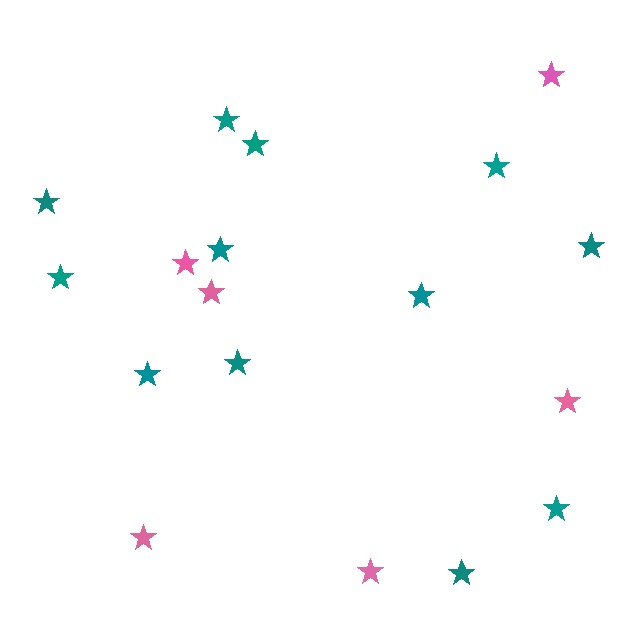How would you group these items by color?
There are 2 groups: one group of pink stars (6) and one group of teal stars (12).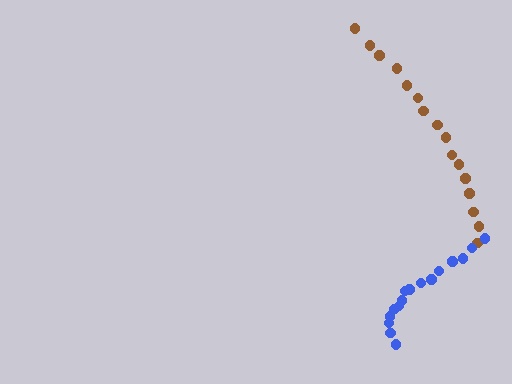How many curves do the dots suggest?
There are 2 distinct paths.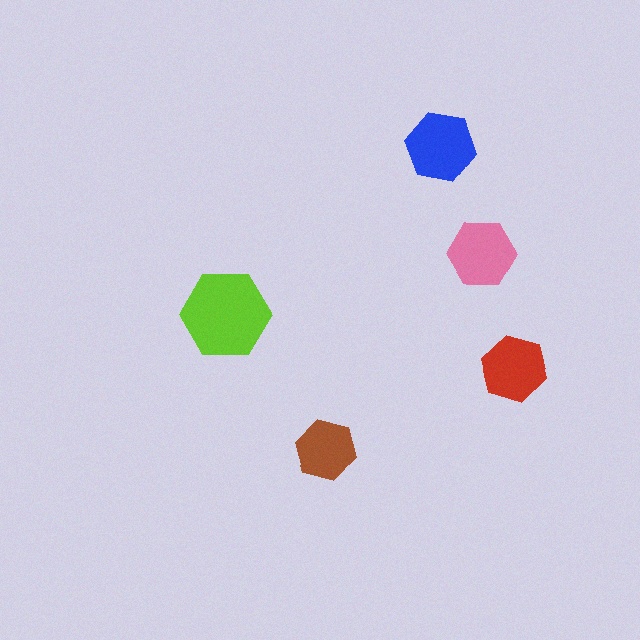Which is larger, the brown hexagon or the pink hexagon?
The pink one.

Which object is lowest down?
The brown hexagon is bottommost.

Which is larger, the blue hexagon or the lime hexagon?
The lime one.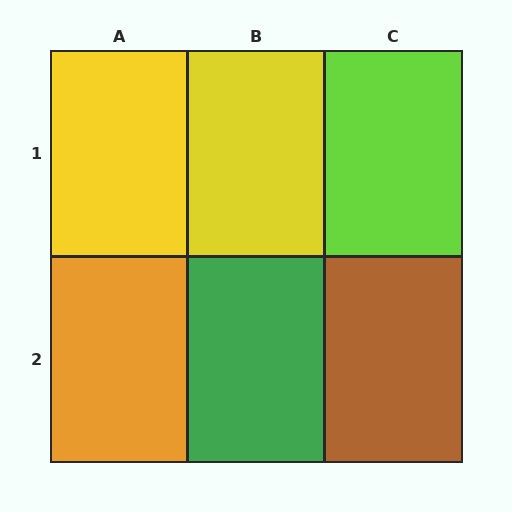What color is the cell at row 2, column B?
Green.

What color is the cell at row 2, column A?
Orange.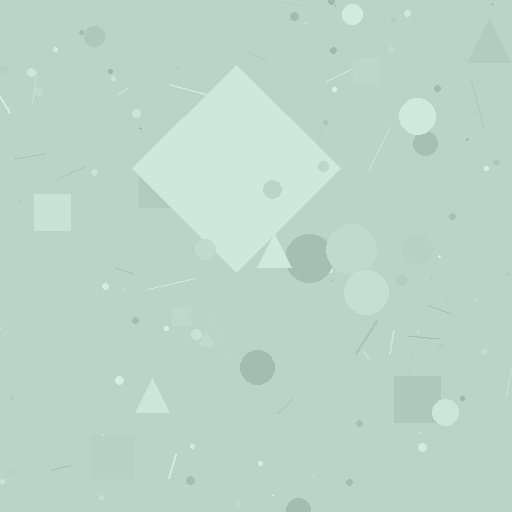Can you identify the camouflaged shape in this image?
The camouflaged shape is a diamond.